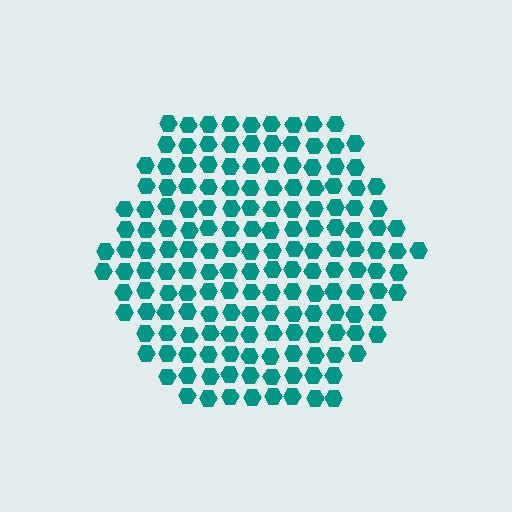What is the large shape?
The large shape is a hexagon.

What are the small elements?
The small elements are hexagons.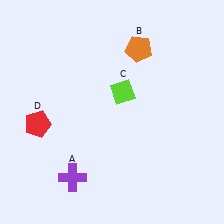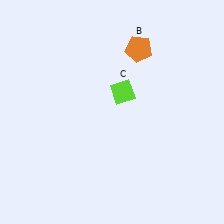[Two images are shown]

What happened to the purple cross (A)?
The purple cross (A) was removed in Image 2. It was in the bottom-left area of Image 1.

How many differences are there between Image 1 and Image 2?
There are 2 differences between the two images.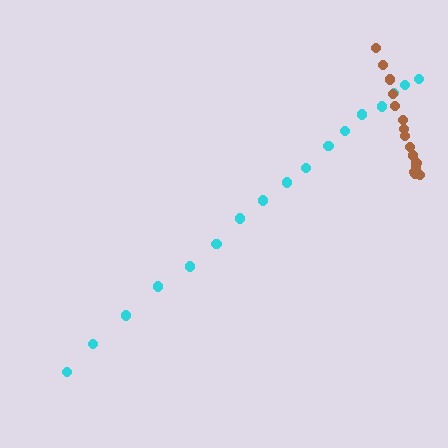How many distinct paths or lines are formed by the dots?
There are 2 distinct paths.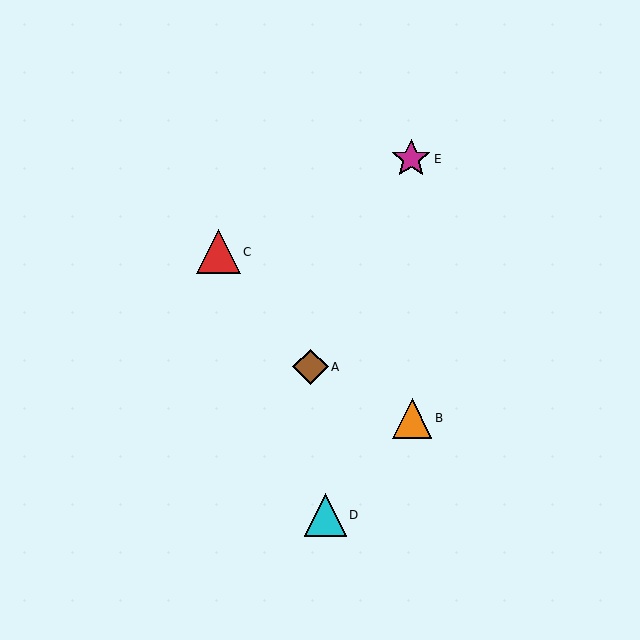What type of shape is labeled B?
Shape B is an orange triangle.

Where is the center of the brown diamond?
The center of the brown diamond is at (310, 367).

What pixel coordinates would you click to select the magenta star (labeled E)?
Click at (411, 159) to select the magenta star E.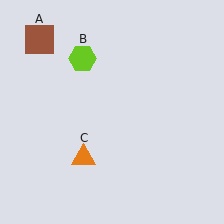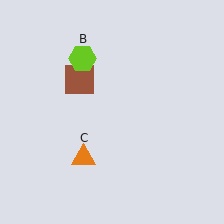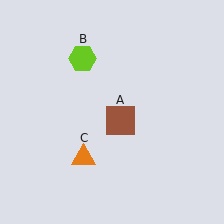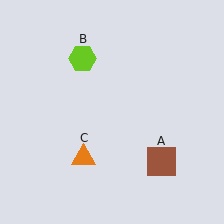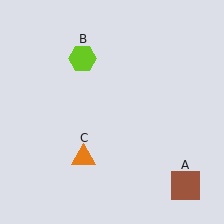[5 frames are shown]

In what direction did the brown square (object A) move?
The brown square (object A) moved down and to the right.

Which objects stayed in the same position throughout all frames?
Lime hexagon (object B) and orange triangle (object C) remained stationary.